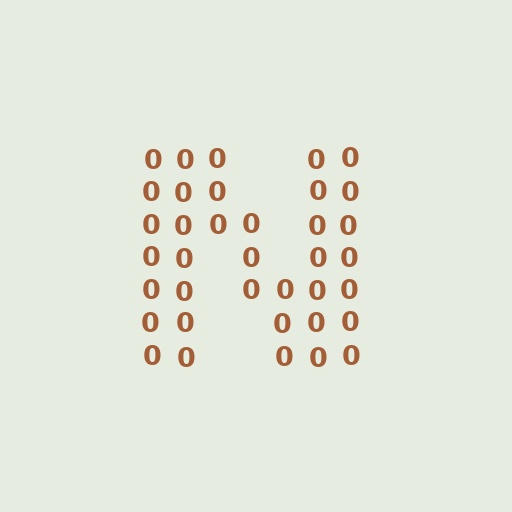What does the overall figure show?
The overall figure shows the letter N.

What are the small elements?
The small elements are digit 0's.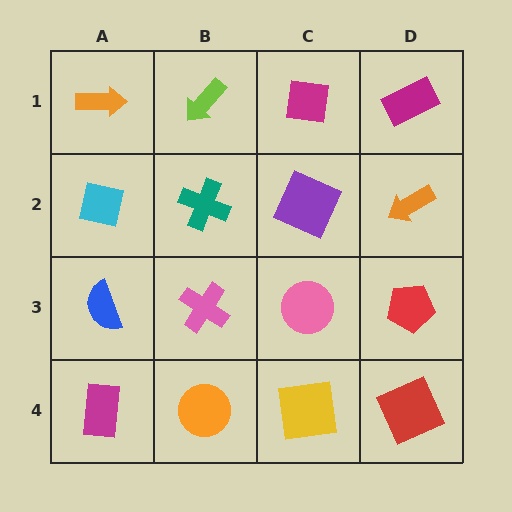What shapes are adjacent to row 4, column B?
A pink cross (row 3, column B), a magenta rectangle (row 4, column A), a yellow square (row 4, column C).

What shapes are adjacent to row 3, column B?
A teal cross (row 2, column B), an orange circle (row 4, column B), a blue semicircle (row 3, column A), a pink circle (row 3, column C).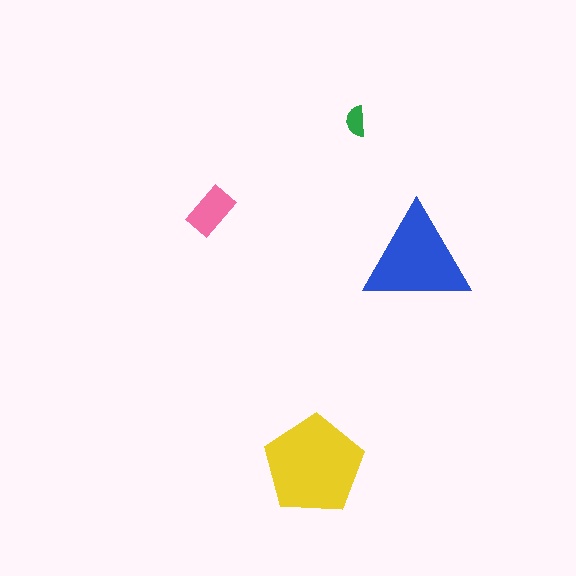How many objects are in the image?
There are 4 objects in the image.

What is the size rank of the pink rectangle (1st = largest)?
3rd.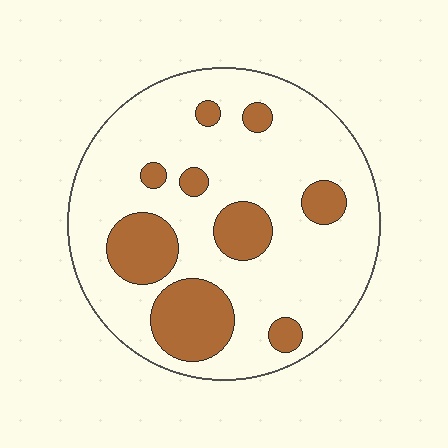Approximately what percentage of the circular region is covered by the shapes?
Approximately 25%.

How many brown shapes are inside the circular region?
9.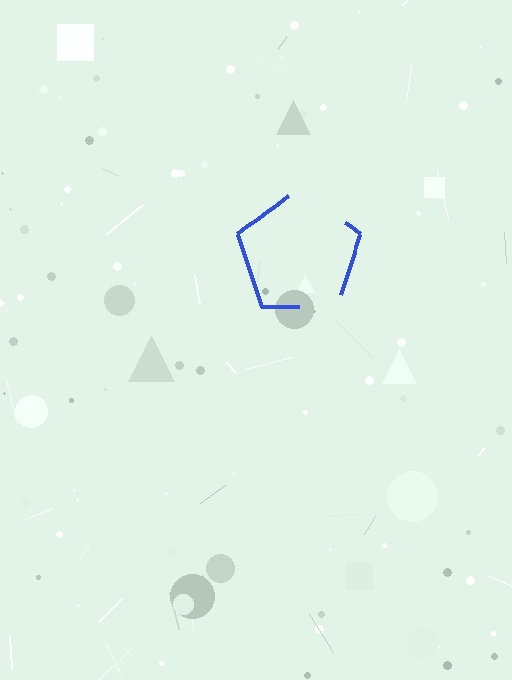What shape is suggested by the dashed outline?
The dashed outline suggests a pentagon.